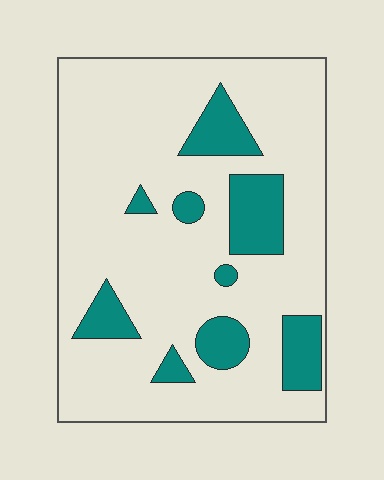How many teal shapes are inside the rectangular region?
9.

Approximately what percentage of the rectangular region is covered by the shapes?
Approximately 20%.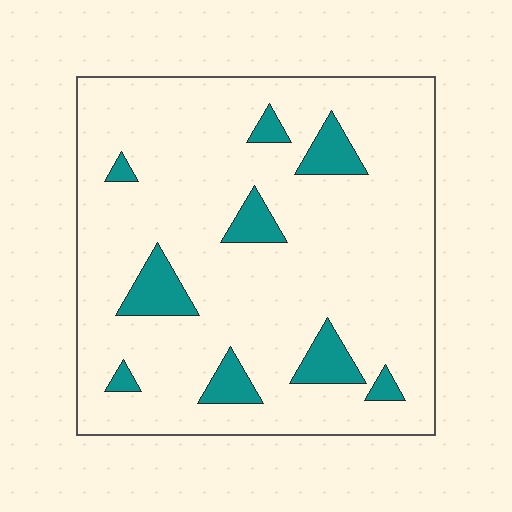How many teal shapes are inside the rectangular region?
9.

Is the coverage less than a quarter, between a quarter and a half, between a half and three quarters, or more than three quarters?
Less than a quarter.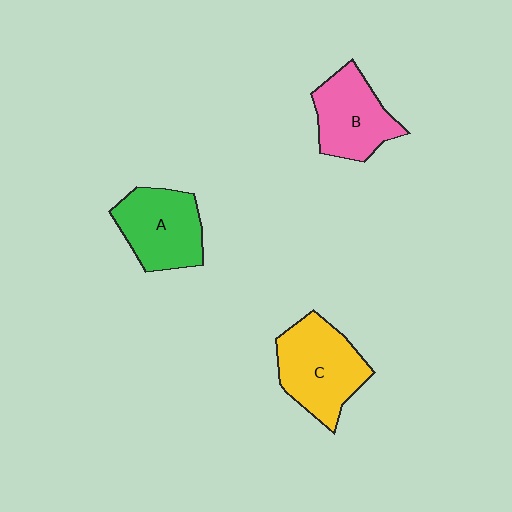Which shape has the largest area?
Shape C (yellow).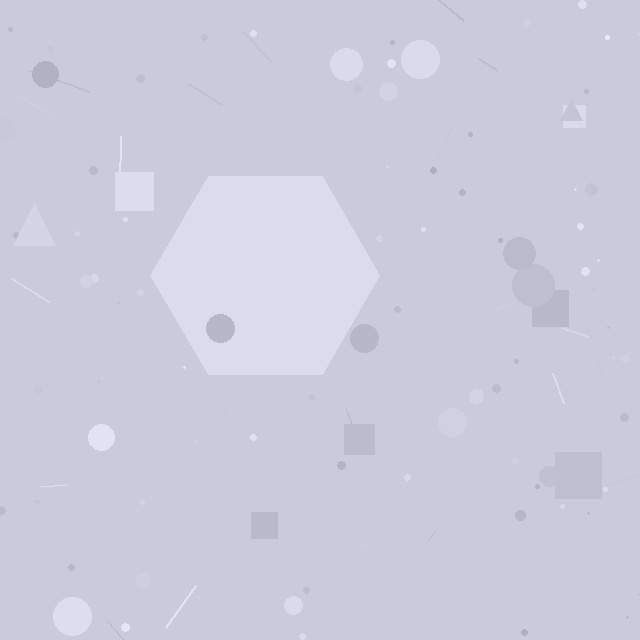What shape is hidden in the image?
A hexagon is hidden in the image.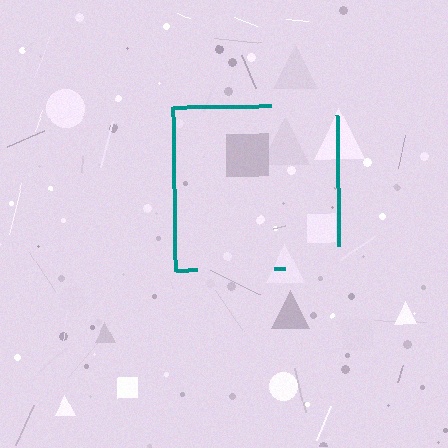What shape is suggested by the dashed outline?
The dashed outline suggests a square.